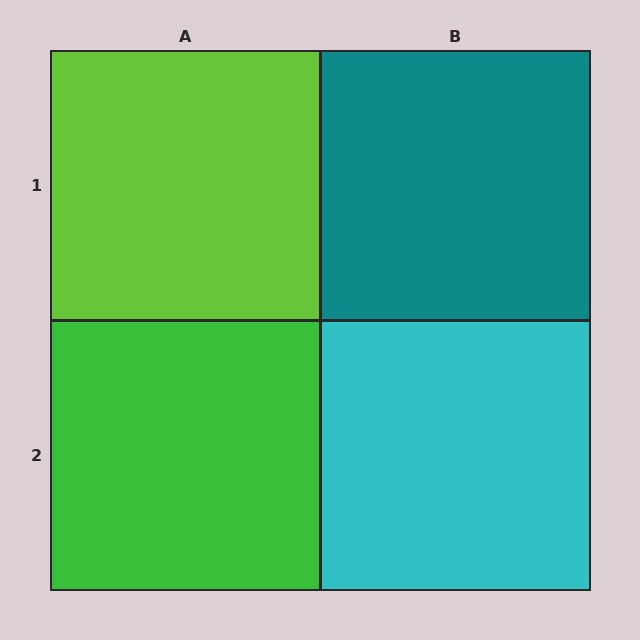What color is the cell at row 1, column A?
Lime.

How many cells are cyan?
1 cell is cyan.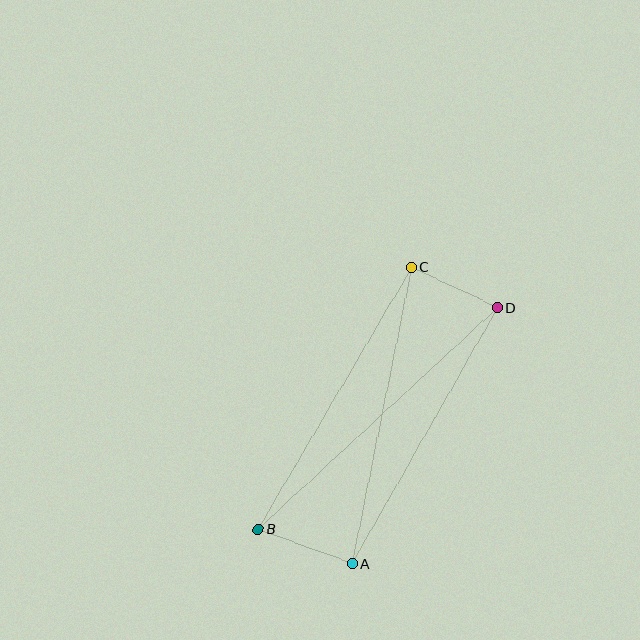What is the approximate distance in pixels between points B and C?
The distance between B and C is approximately 303 pixels.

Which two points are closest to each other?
Points C and D are closest to each other.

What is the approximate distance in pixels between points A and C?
The distance between A and C is approximately 302 pixels.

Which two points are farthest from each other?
Points B and D are farthest from each other.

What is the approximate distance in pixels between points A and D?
The distance between A and D is approximately 295 pixels.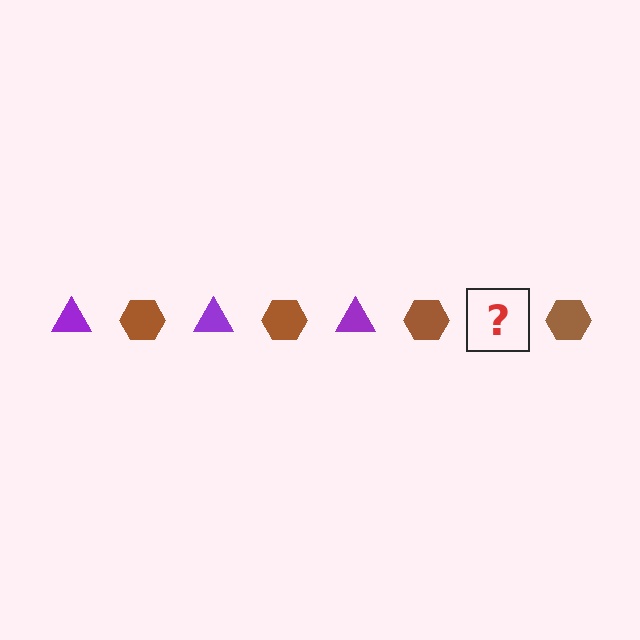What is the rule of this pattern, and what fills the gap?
The rule is that the pattern alternates between purple triangle and brown hexagon. The gap should be filled with a purple triangle.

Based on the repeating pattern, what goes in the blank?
The blank should be a purple triangle.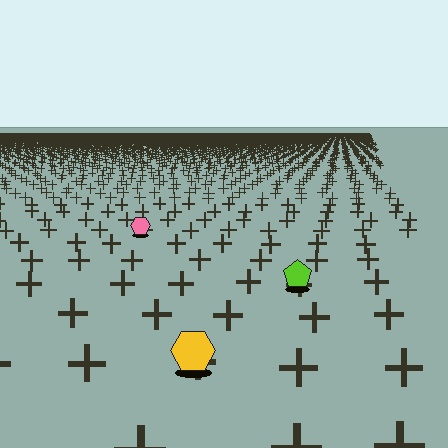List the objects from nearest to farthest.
From nearest to farthest: the yellow hexagon, the lime pentagon, the pink hexagon.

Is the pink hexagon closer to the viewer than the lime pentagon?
No. The lime pentagon is closer — you can tell from the texture gradient: the ground texture is coarser near it.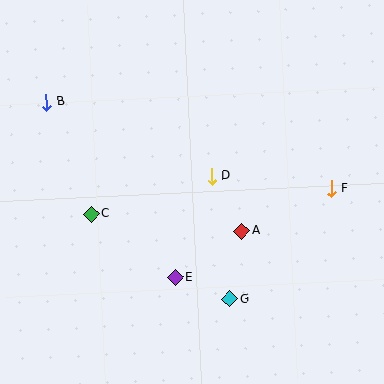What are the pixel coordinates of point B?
Point B is at (47, 102).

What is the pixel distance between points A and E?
The distance between A and E is 81 pixels.